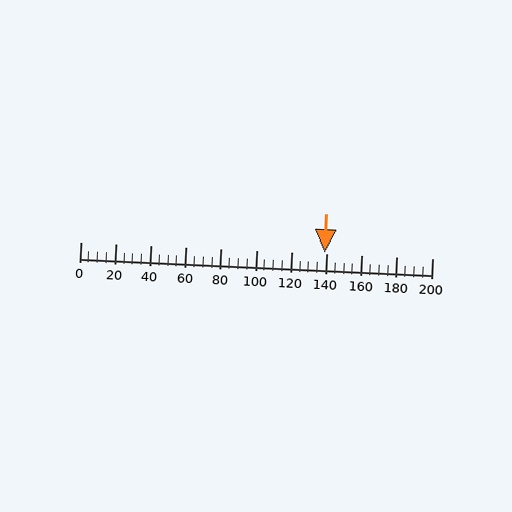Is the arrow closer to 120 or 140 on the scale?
The arrow is closer to 140.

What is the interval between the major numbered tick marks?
The major tick marks are spaced 20 units apart.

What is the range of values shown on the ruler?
The ruler shows values from 0 to 200.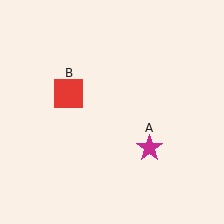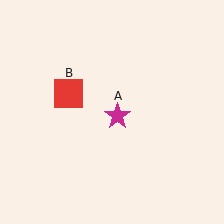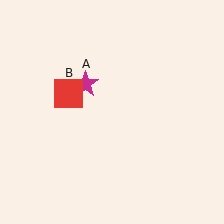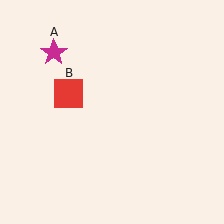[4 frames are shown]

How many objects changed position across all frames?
1 object changed position: magenta star (object A).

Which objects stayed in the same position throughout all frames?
Red square (object B) remained stationary.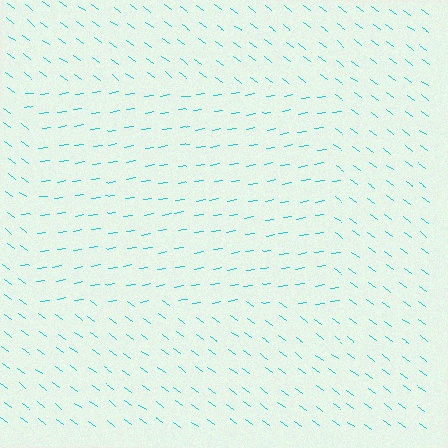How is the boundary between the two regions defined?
The boundary is defined purely by a change in line orientation (approximately 45 degrees difference). All lines are the same color and thickness.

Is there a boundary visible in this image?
Yes, there is a texture boundary formed by a change in line orientation.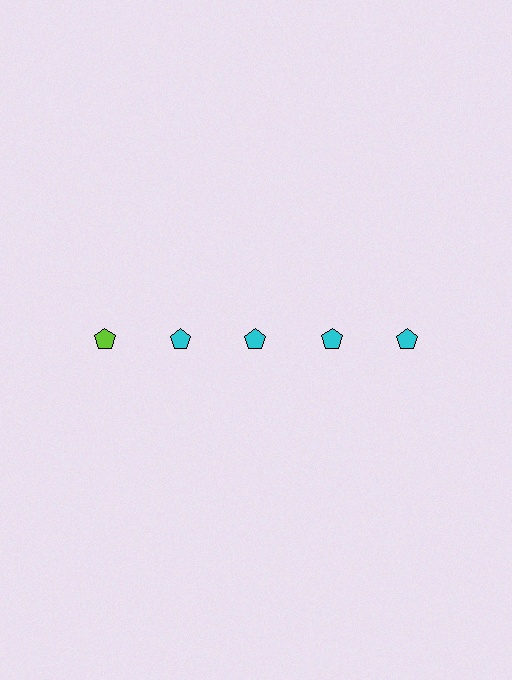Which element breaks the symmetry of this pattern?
The lime pentagon in the top row, leftmost column breaks the symmetry. All other shapes are cyan pentagons.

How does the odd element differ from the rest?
It has a different color: lime instead of cyan.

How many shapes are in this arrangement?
There are 5 shapes arranged in a grid pattern.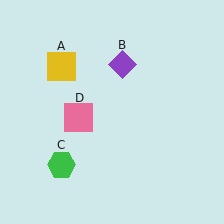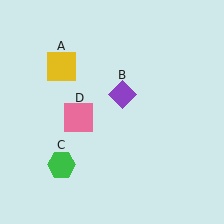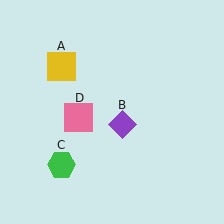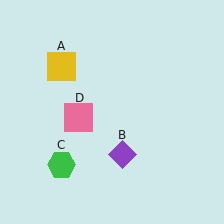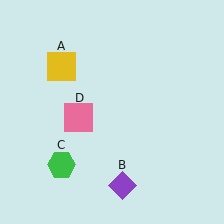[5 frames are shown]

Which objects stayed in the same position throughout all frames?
Yellow square (object A) and green hexagon (object C) and pink square (object D) remained stationary.